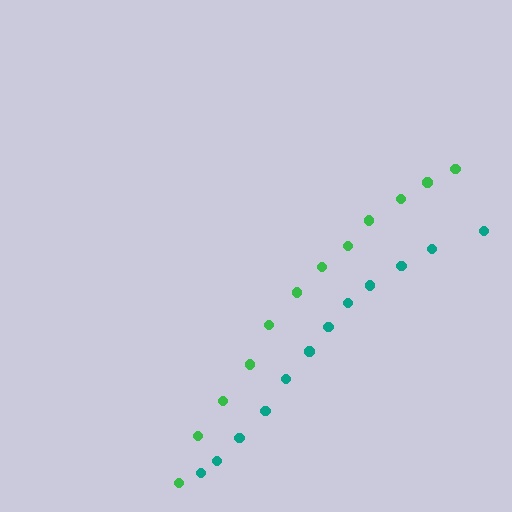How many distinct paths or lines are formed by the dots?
There are 2 distinct paths.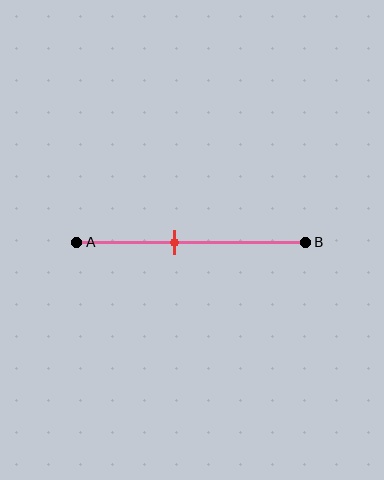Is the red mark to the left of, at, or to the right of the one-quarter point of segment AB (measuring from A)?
The red mark is to the right of the one-quarter point of segment AB.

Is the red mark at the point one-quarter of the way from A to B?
No, the mark is at about 45% from A, not at the 25% one-quarter point.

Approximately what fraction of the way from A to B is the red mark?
The red mark is approximately 45% of the way from A to B.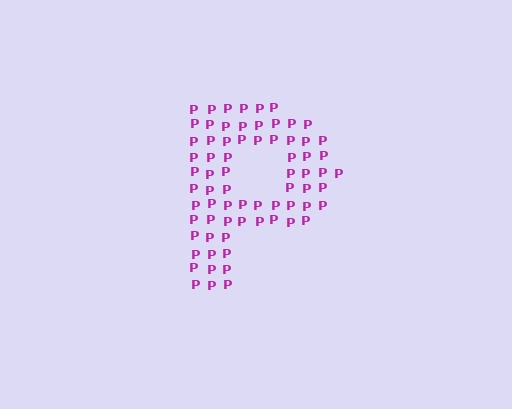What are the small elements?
The small elements are letter P's.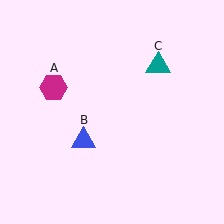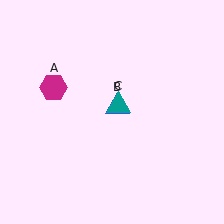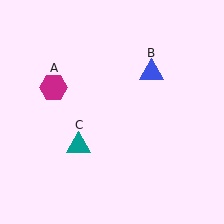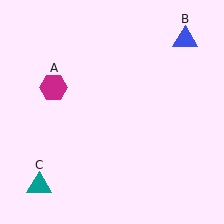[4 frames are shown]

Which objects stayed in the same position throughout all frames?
Magenta hexagon (object A) remained stationary.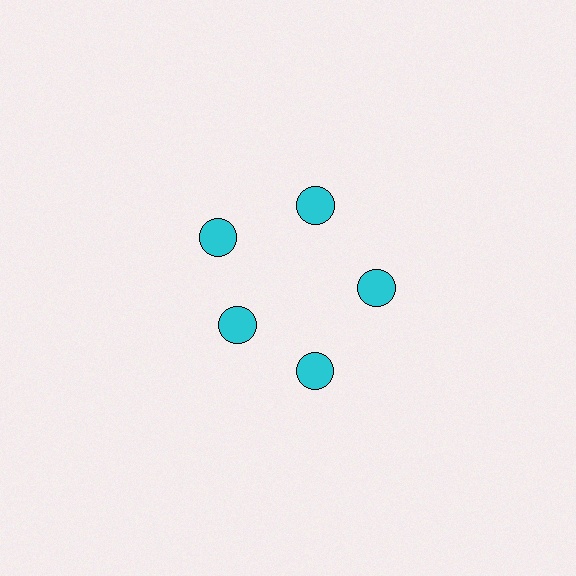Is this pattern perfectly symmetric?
No. The 5 cyan circles are arranged in a ring, but one element near the 8 o'clock position is pulled inward toward the center, breaking the 5-fold rotational symmetry.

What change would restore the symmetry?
The symmetry would be restored by moving it outward, back onto the ring so that all 5 circles sit at equal angles and equal distance from the center.